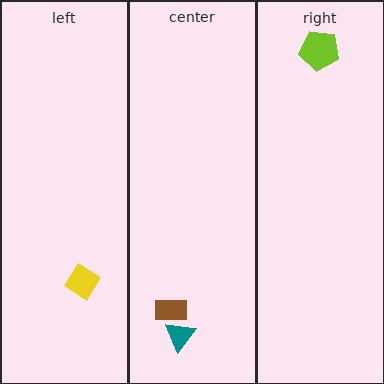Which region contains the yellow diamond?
The left region.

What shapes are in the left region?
The yellow diamond.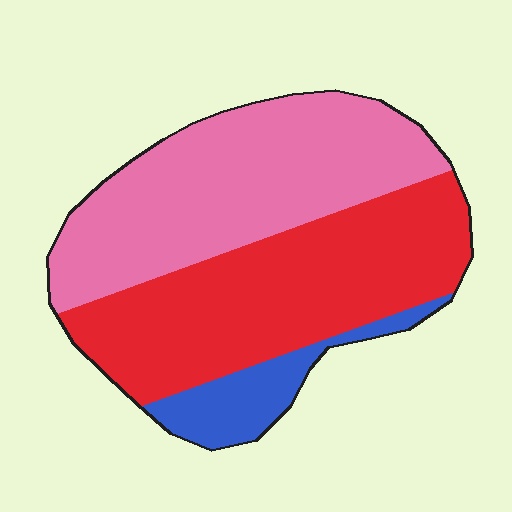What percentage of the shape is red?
Red covers roughly 45% of the shape.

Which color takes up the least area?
Blue, at roughly 10%.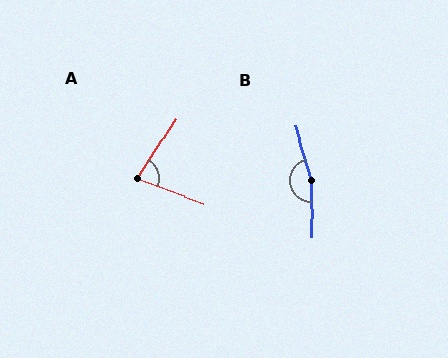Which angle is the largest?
B, at approximately 165 degrees.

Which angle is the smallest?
A, at approximately 77 degrees.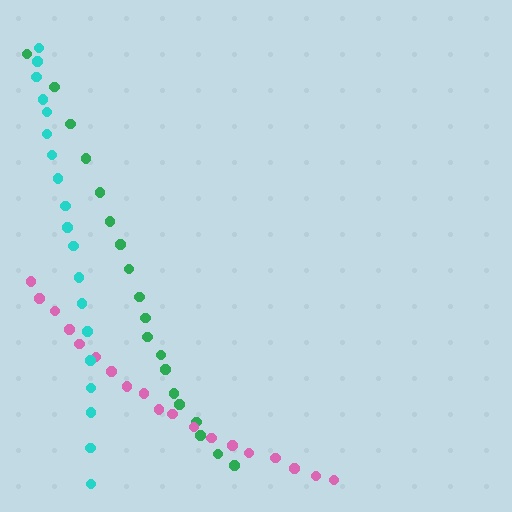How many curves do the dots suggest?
There are 3 distinct paths.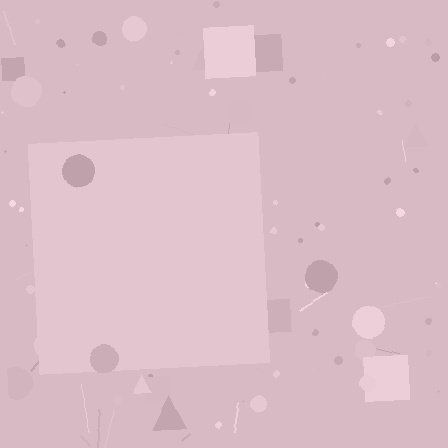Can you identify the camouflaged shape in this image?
The camouflaged shape is a square.